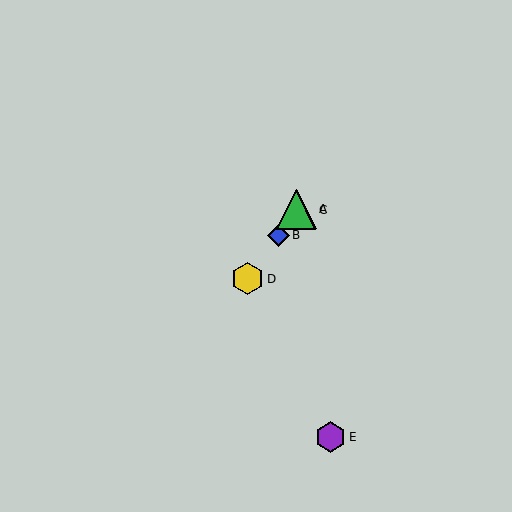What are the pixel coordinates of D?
Object D is at (248, 279).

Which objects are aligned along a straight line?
Objects A, B, C, D are aligned along a straight line.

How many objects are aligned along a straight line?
4 objects (A, B, C, D) are aligned along a straight line.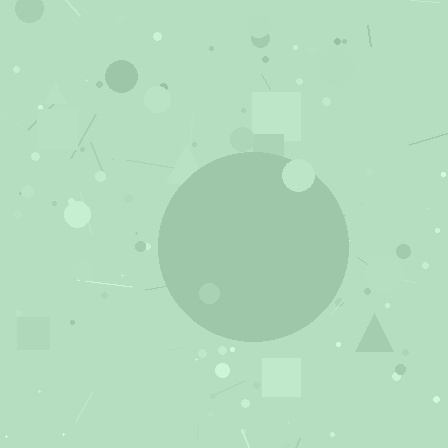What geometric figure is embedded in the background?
A circle is embedded in the background.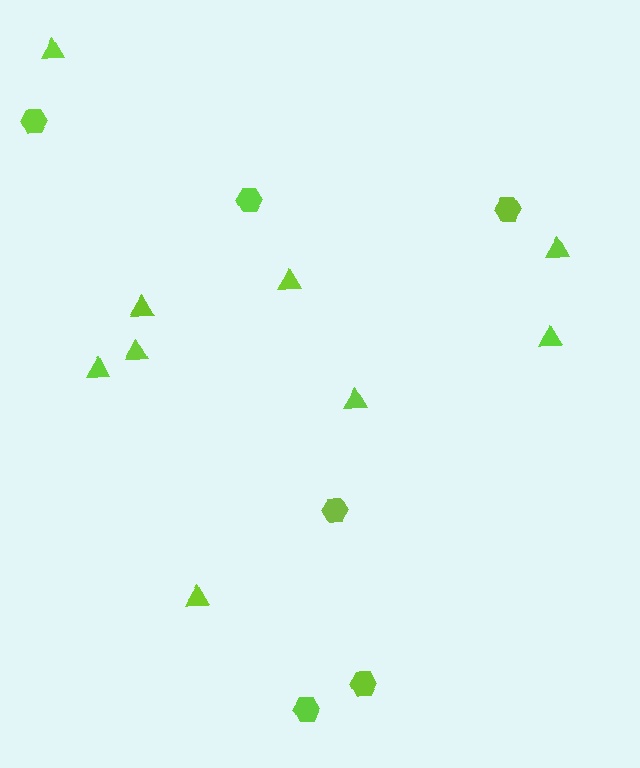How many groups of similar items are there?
There are 2 groups: one group of triangles (9) and one group of hexagons (6).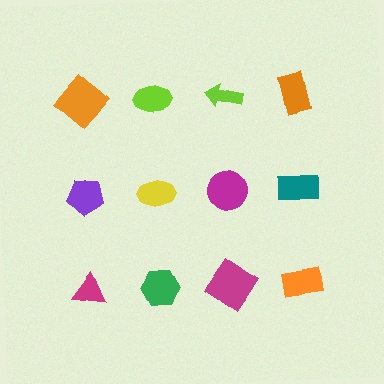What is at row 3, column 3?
A magenta diamond.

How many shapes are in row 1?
4 shapes.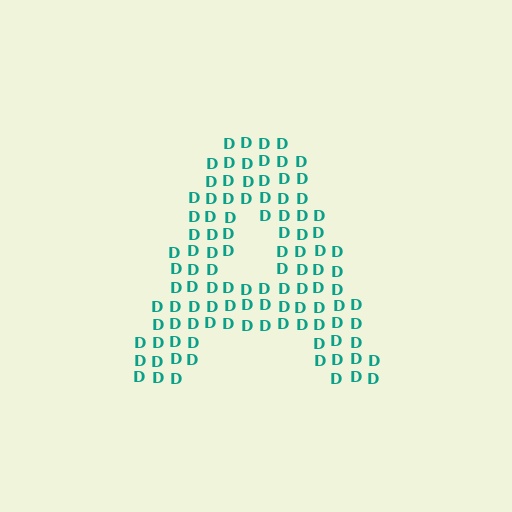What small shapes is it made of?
It is made of small letter D's.